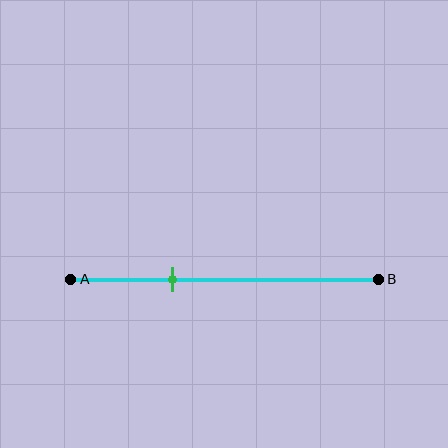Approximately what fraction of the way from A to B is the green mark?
The green mark is approximately 35% of the way from A to B.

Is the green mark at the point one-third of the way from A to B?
Yes, the mark is approximately at the one-third point.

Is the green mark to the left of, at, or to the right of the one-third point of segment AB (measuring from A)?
The green mark is approximately at the one-third point of segment AB.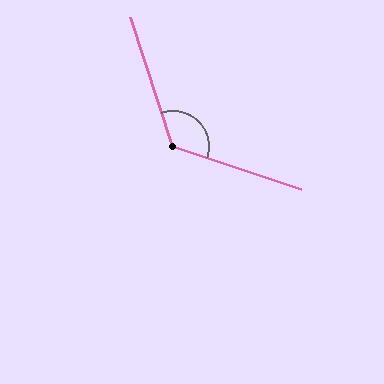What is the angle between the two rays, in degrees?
Approximately 127 degrees.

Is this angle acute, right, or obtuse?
It is obtuse.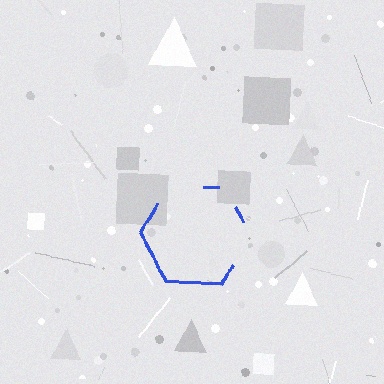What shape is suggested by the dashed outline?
The dashed outline suggests a hexagon.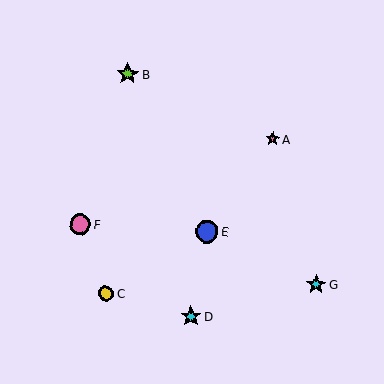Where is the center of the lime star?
The center of the lime star is at (128, 74).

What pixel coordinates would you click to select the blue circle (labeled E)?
Click at (207, 232) to select the blue circle E.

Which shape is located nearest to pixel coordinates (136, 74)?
The lime star (labeled B) at (128, 74) is nearest to that location.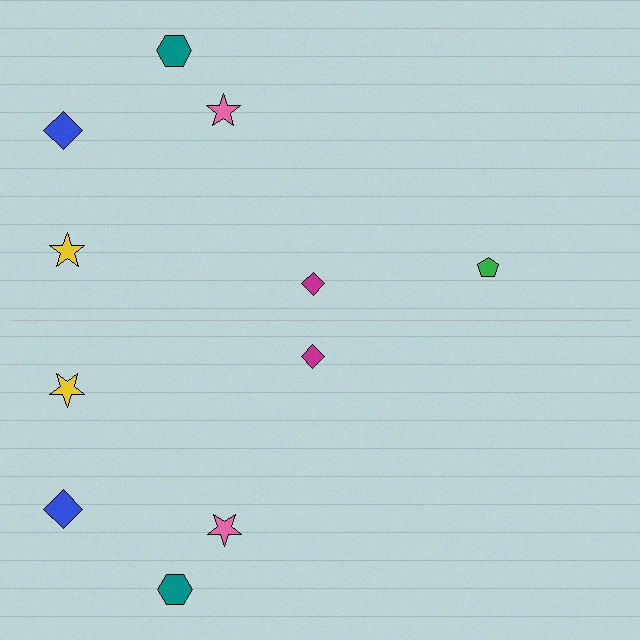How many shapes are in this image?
There are 11 shapes in this image.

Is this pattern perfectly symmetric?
No, the pattern is not perfectly symmetric. A green pentagon is missing from the bottom side.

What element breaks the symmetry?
A green pentagon is missing from the bottom side.